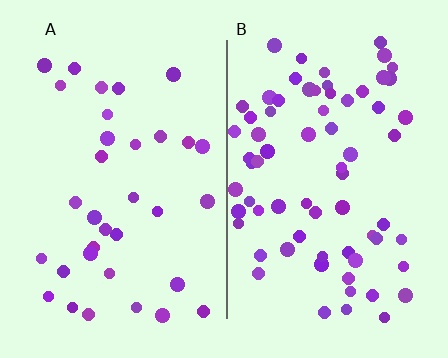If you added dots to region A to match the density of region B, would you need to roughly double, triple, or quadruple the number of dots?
Approximately double.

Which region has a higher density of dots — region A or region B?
B (the right).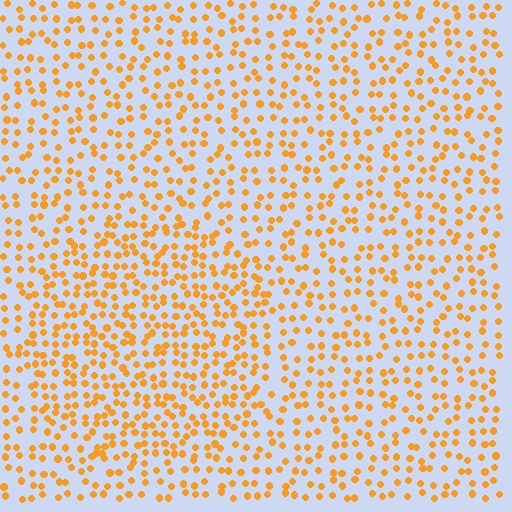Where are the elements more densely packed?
The elements are more densely packed inside the circle boundary.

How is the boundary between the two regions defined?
The boundary is defined by a change in element density (approximately 1.6x ratio). All elements are the same color, size, and shape.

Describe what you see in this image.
The image contains small orange elements arranged at two different densities. A circle-shaped region is visible where the elements are more densely packed than the surrounding area.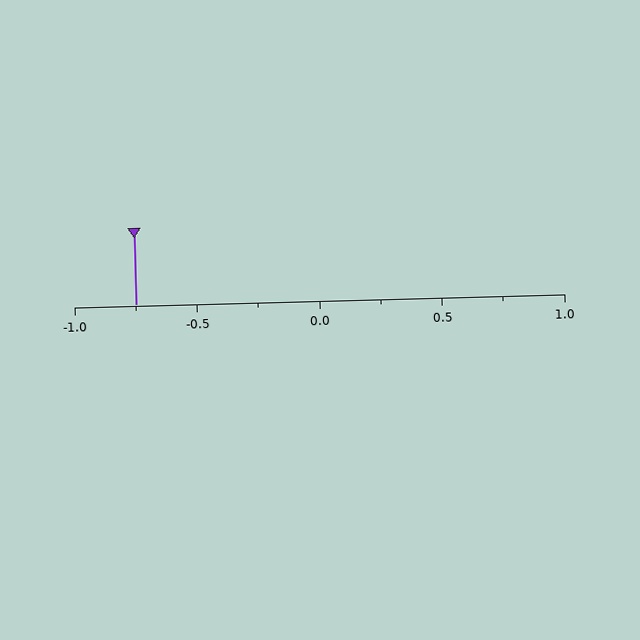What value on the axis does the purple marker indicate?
The marker indicates approximately -0.75.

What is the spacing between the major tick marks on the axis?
The major ticks are spaced 0.5 apart.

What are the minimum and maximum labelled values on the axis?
The axis runs from -1.0 to 1.0.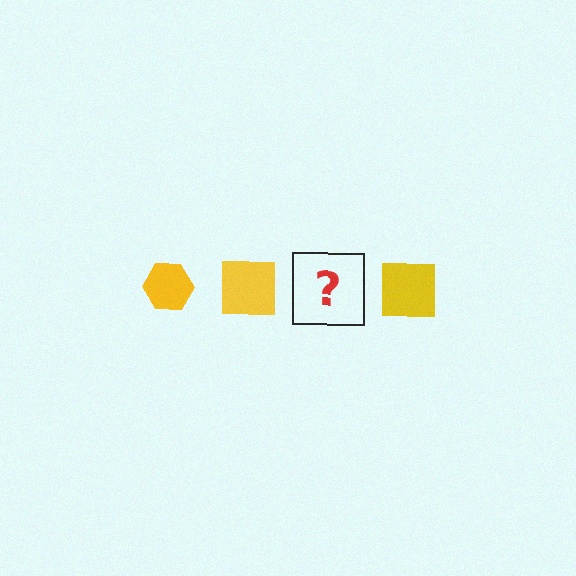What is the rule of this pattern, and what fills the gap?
The rule is that the pattern cycles through hexagon, square shapes in yellow. The gap should be filled with a yellow hexagon.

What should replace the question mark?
The question mark should be replaced with a yellow hexagon.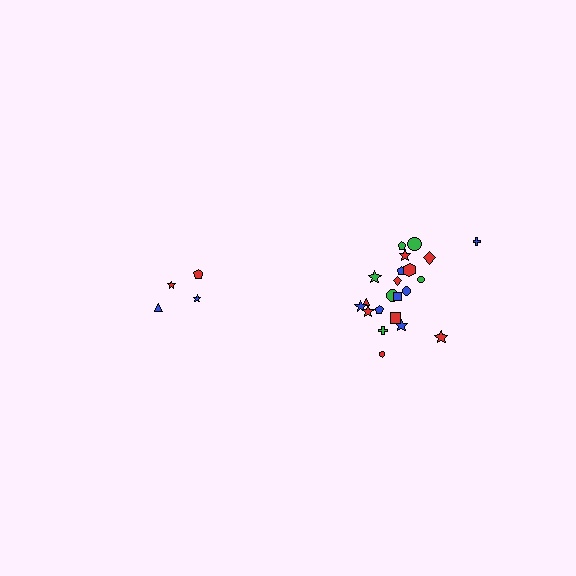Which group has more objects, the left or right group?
The right group.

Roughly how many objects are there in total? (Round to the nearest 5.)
Roughly 25 objects in total.